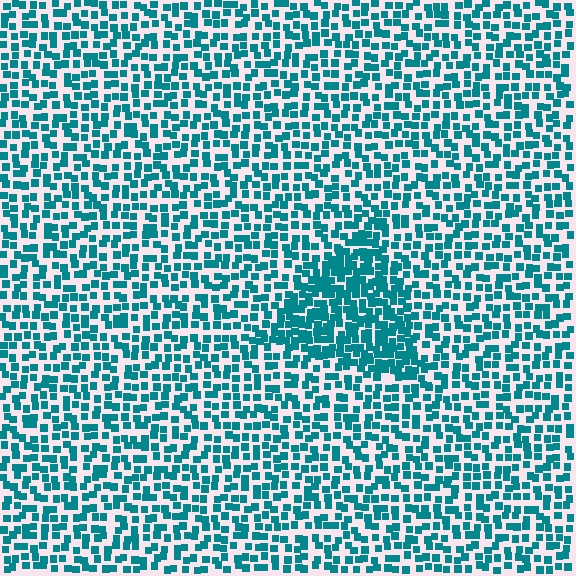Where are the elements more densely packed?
The elements are more densely packed inside the triangle boundary.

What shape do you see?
I see a triangle.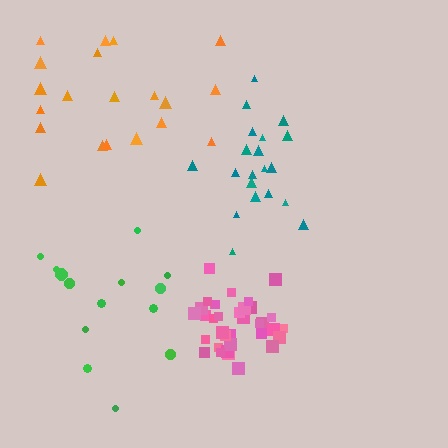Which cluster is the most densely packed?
Pink.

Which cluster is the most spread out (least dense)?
Orange.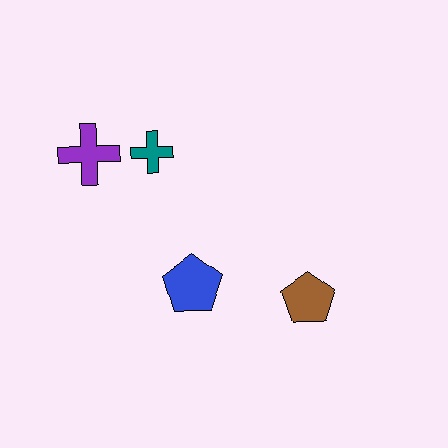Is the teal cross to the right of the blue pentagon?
No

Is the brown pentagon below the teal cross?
Yes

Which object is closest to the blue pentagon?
The brown pentagon is closest to the blue pentagon.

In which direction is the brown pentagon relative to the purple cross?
The brown pentagon is to the right of the purple cross.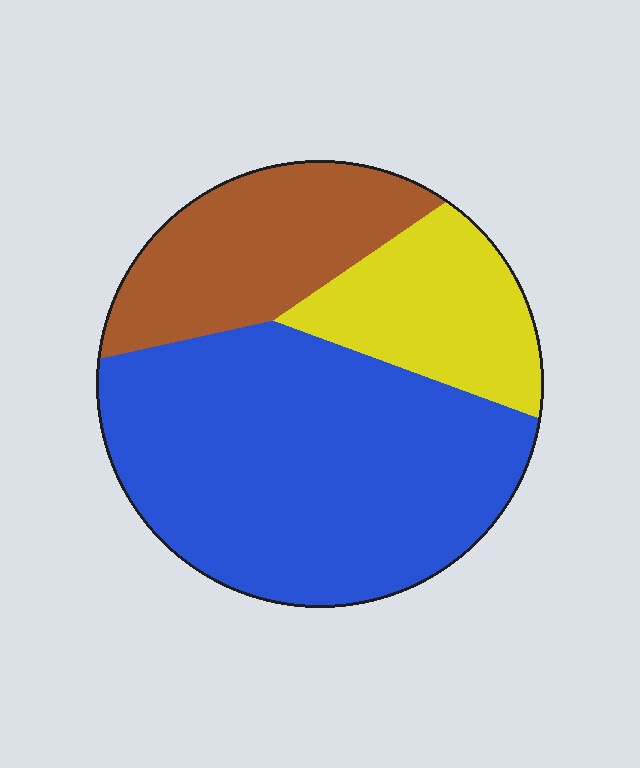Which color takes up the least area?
Yellow, at roughly 20%.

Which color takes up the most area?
Blue, at roughly 55%.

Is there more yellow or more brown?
Brown.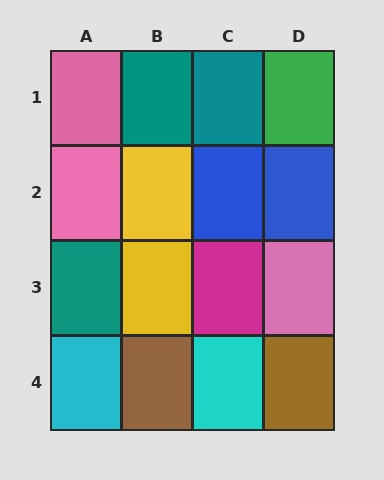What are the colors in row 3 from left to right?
Teal, yellow, magenta, pink.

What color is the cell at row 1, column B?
Teal.